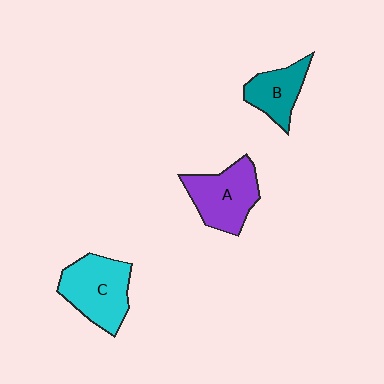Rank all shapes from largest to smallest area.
From largest to smallest: C (cyan), A (purple), B (teal).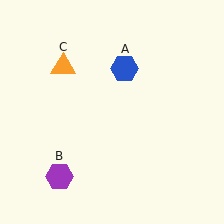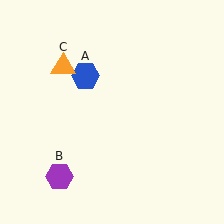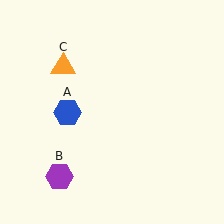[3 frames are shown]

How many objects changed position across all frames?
1 object changed position: blue hexagon (object A).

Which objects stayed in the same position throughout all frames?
Purple hexagon (object B) and orange triangle (object C) remained stationary.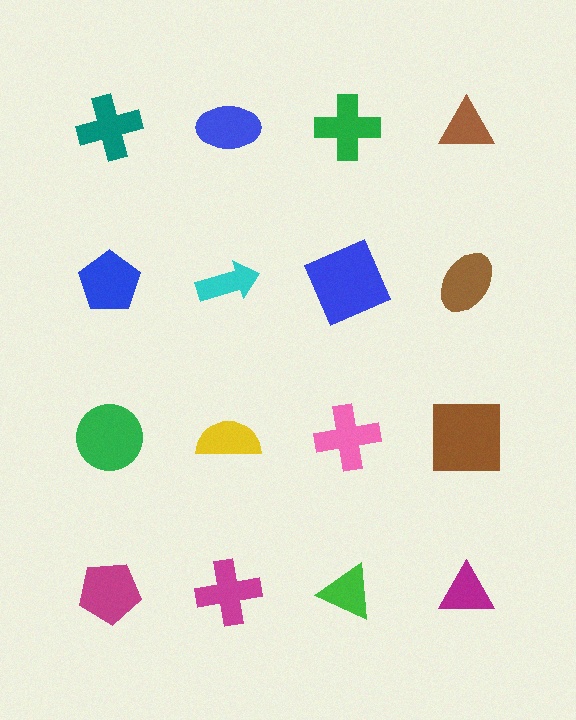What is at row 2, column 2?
A cyan arrow.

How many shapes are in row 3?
4 shapes.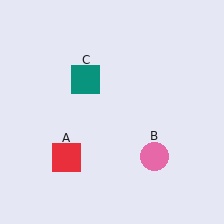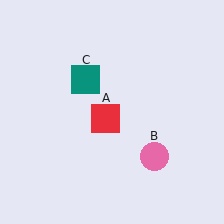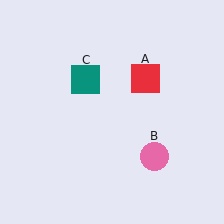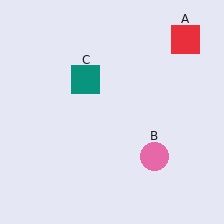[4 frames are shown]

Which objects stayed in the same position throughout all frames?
Pink circle (object B) and teal square (object C) remained stationary.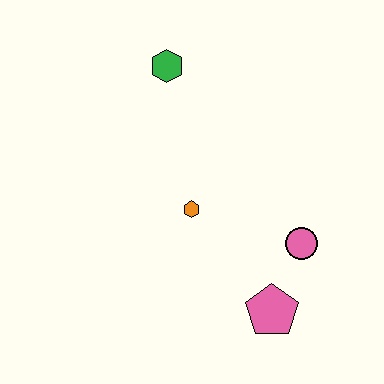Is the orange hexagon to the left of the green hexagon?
No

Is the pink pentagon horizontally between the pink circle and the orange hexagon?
Yes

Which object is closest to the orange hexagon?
The pink circle is closest to the orange hexagon.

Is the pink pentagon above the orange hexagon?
No